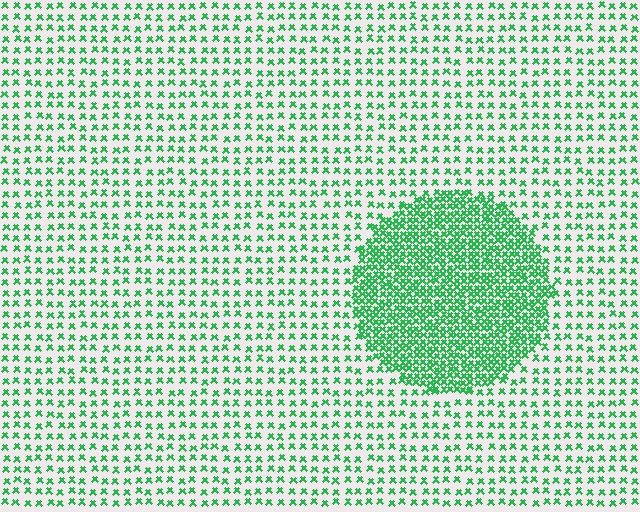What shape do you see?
I see a circle.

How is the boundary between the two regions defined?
The boundary is defined by a change in element density (approximately 2.7x ratio). All elements are the same color, size, and shape.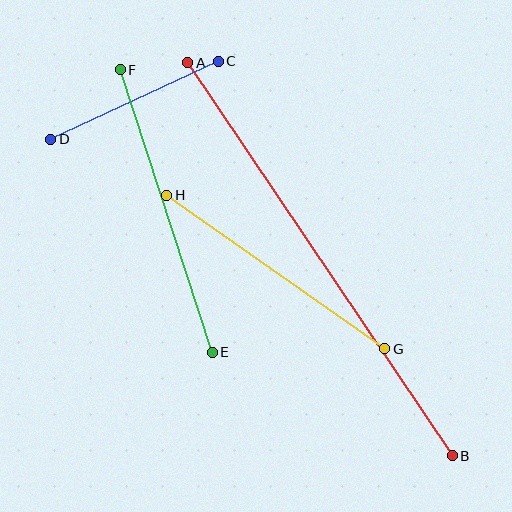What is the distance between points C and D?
The distance is approximately 185 pixels.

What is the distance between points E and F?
The distance is approximately 297 pixels.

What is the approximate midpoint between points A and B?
The midpoint is at approximately (320, 259) pixels.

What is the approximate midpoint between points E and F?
The midpoint is at approximately (166, 211) pixels.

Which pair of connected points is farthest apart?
Points A and B are farthest apart.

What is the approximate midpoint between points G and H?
The midpoint is at approximately (276, 272) pixels.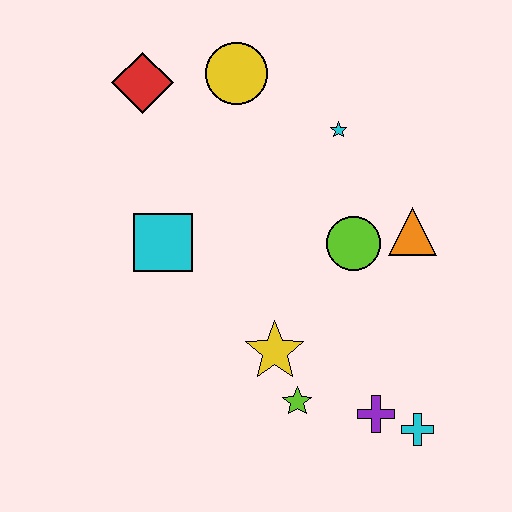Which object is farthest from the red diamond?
The cyan cross is farthest from the red diamond.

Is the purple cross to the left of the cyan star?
No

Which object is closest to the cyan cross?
The purple cross is closest to the cyan cross.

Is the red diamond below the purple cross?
No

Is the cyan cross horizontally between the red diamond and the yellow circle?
No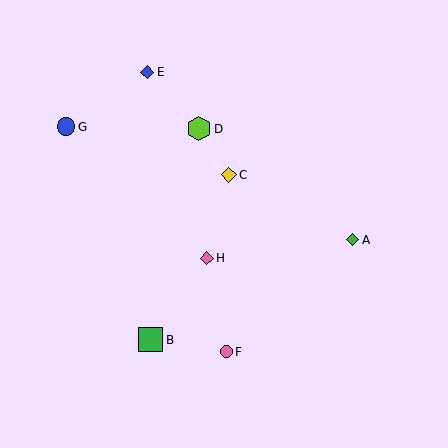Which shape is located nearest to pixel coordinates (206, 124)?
The lime hexagon (labeled D) at (199, 129) is nearest to that location.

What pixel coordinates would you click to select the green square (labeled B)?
Click at (150, 340) to select the green square B.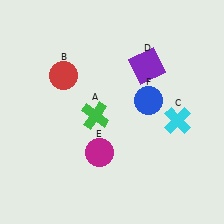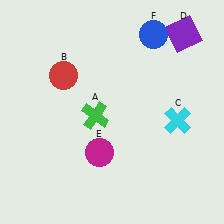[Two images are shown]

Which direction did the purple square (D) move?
The purple square (D) moved right.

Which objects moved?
The objects that moved are: the purple square (D), the blue circle (F).